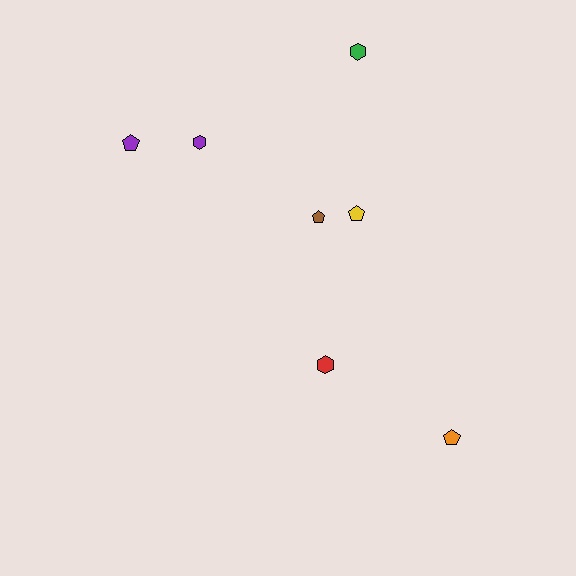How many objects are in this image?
There are 7 objects.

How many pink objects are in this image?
There are no pink objects.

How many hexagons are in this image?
There are 3 hexagons.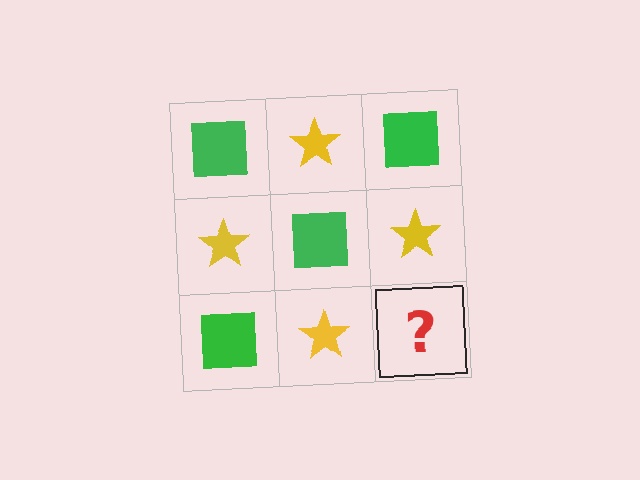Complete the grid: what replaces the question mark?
The question mark should be replaced with a green square.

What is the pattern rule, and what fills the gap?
The rule is that it alternates green square and yellow star in a checkerboard pattern. The gap should be filled with a green square.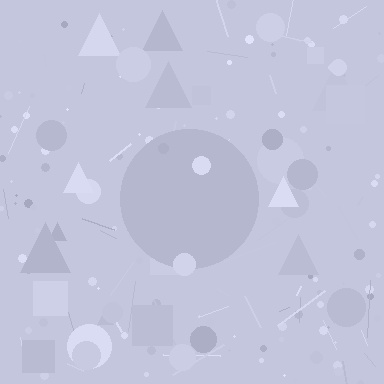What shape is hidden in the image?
A circle is hidden in the image.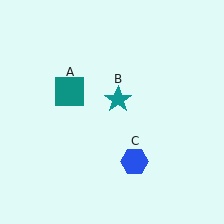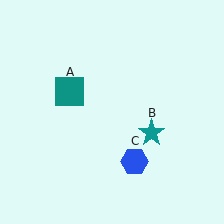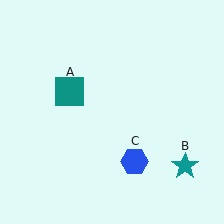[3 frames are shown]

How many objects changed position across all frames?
1 object changed position: teal star (object B).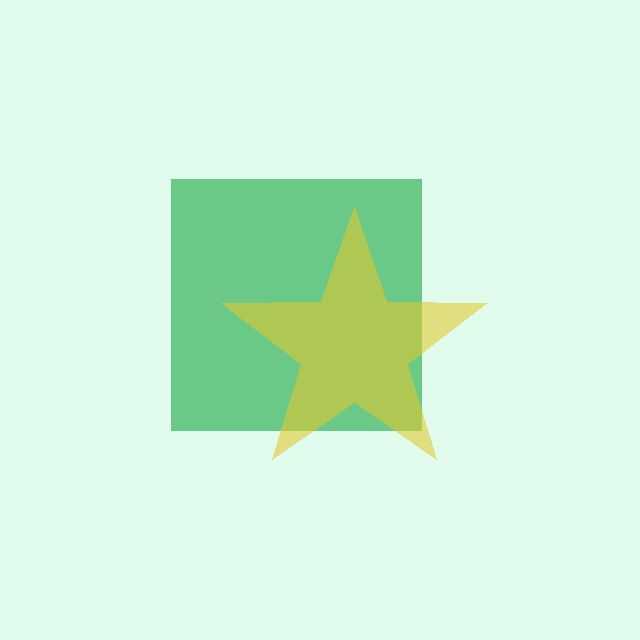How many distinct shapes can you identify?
There are 2 distinct shapes: a green square, a yellow star.